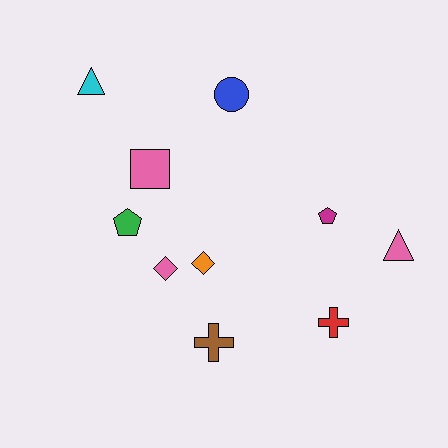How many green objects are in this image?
There is 1 green object.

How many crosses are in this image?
There are 2 crosses.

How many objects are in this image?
There are 10 objects.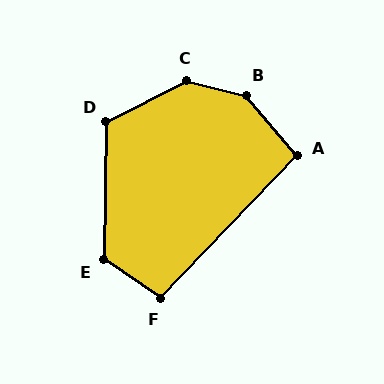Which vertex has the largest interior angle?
B, at approximately 143 degrees.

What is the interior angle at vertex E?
Approximately 124 degrees (obtuse).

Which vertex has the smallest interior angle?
A, at approximately 97 degrees.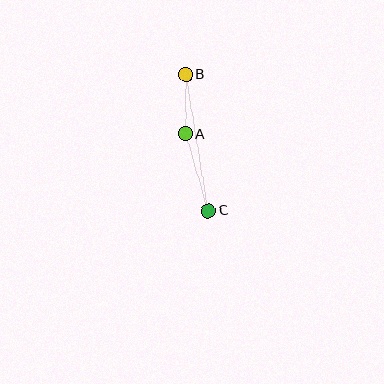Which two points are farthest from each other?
Points B and C are farthest from each other.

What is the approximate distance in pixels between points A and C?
The distance between A and C is approximately 80 pixels.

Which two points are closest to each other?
Points A and B are closest to each other.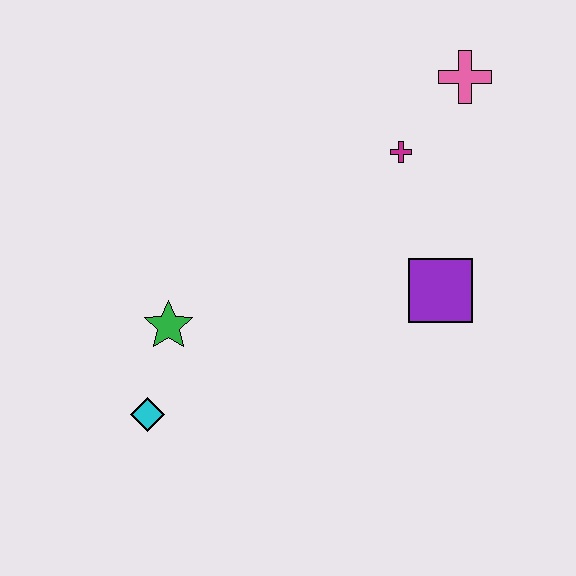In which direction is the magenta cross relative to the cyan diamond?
The magenta cross is above the cyan diamond.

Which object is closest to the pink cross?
The magenta cross is closest to the pink cross.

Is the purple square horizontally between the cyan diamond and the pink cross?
Yes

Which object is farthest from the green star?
The pink cross is farthest from the green star.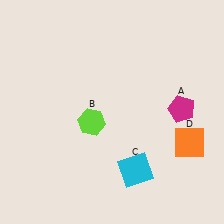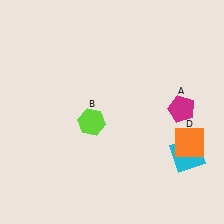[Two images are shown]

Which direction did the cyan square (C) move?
The cyan square (C) moved right.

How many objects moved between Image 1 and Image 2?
1 object moved between the two images.